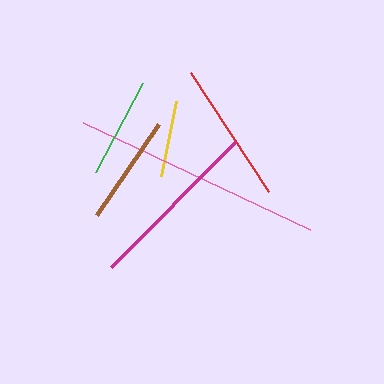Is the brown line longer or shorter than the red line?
The red line is longer than the brown line.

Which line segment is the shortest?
The yellow line is the shortest at approximately 76 pixels.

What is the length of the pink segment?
The pink segment is approximately 251 pixels long.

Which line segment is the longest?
The pink line is the longest at approximately 251 pixels.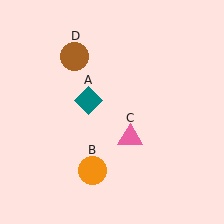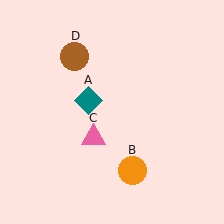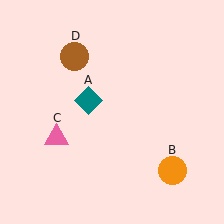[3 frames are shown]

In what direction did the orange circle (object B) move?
The orange circle (object B) moved right.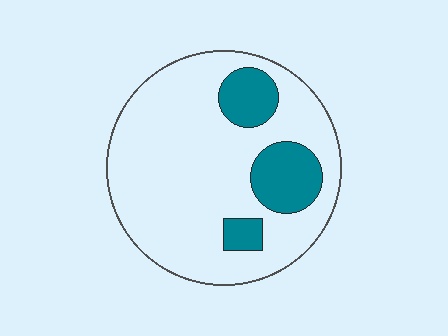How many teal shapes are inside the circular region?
3.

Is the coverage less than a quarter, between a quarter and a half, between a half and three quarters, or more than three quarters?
Less than a quarter.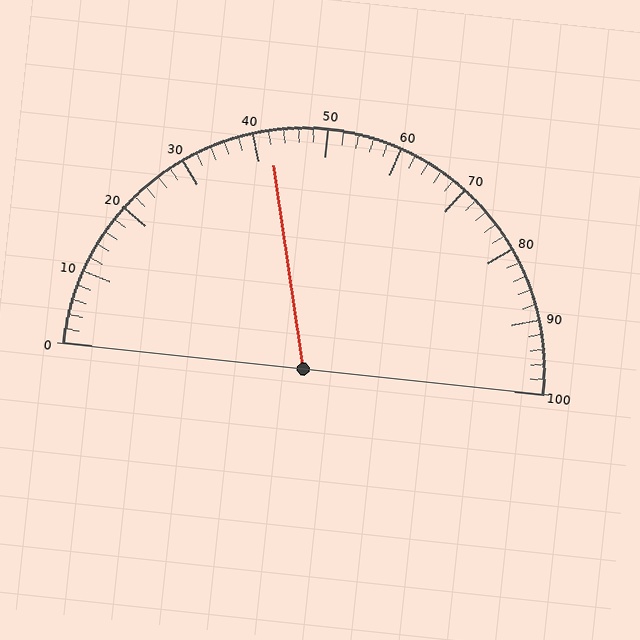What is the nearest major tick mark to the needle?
The nearest major tick mark is 40.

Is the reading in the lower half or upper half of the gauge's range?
The reading is in the lower half of the range (0 to 100).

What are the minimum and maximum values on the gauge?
The gauge ranges from 0 to 100.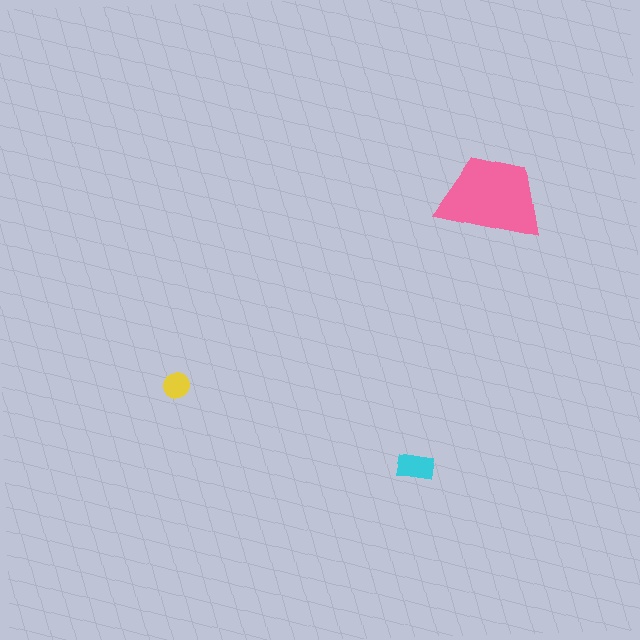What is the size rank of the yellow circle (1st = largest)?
3rd.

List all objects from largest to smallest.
The pink trapezoid, the cyan rectangle, the yellow circle.